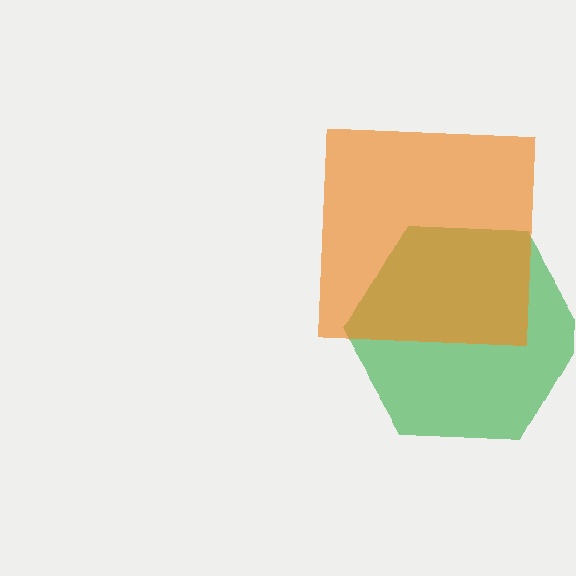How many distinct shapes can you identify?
There are 2 distinct shapes: a green hexagon, an orange square.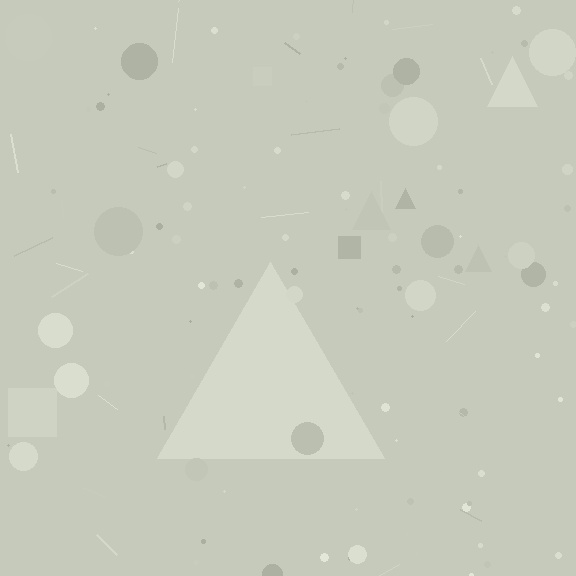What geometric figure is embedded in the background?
A triangle is embedded in the background.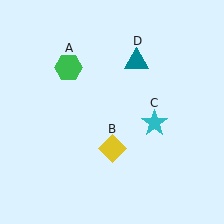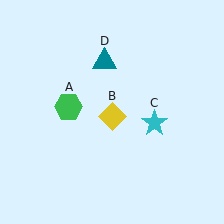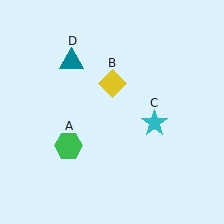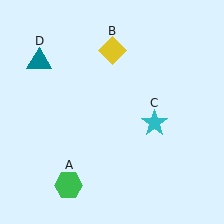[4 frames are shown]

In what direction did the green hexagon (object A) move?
The green hexagon (object A) moved down.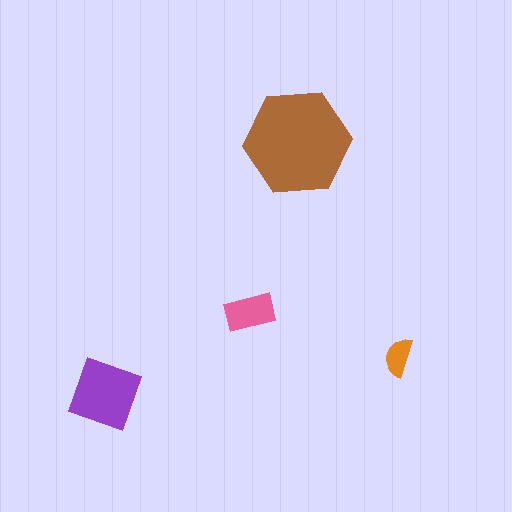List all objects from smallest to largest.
The orange semicircle, the pink rectangle, the purple square, the brown hexagon.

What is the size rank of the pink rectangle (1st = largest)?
3rd.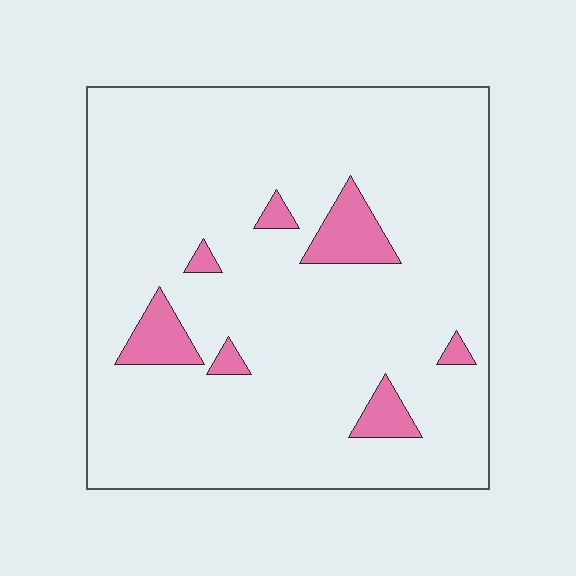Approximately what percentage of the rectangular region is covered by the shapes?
Approximately 10%.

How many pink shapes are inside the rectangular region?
7.